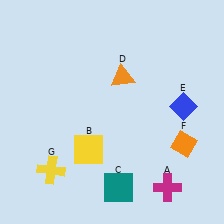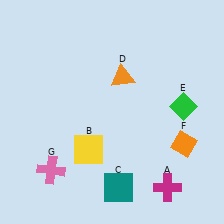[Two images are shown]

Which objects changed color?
E changed from blue to green. G changed from yellow to pink.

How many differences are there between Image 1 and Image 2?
There are 2 differences between the two images.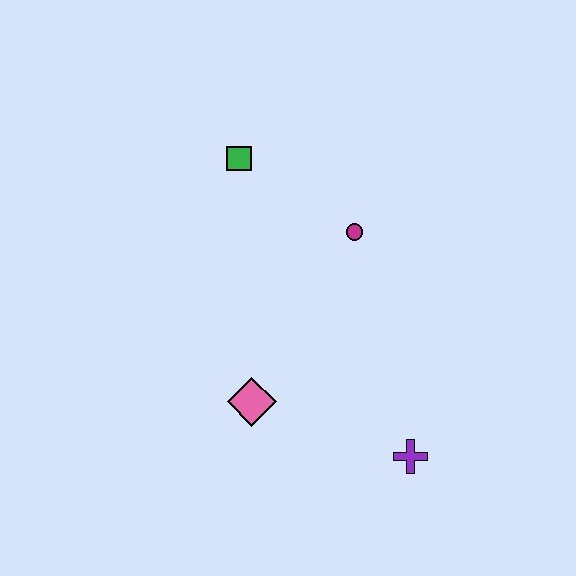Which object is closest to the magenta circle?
The green square is closest to the magenta circle.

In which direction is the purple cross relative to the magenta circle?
The purple cross is below the magenta circle.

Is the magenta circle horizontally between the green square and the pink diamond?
No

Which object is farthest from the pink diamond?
The green square is farthest from the pink diamond.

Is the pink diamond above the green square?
No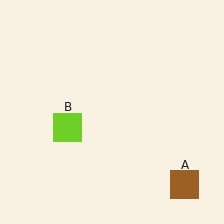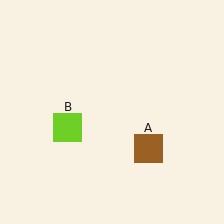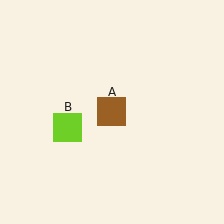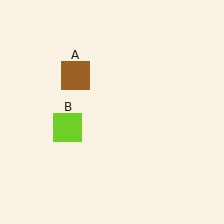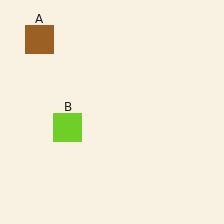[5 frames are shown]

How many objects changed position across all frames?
1 object changed position: brown square (object A).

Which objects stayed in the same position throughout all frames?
Lime square (object B) remained stationary.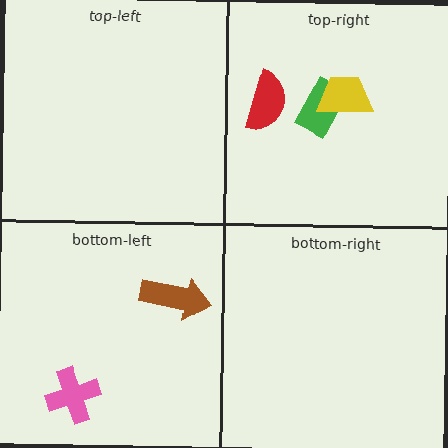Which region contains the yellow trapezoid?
The top-right region.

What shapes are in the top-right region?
The red semicircle, the green rectangle, the yellow trapezoid.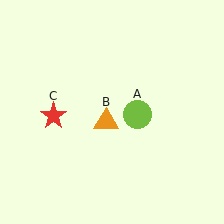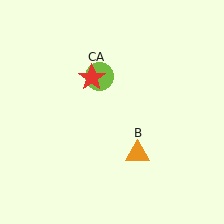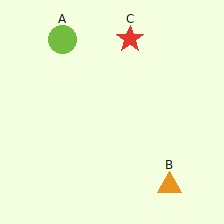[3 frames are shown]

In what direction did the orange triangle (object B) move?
The orange triangle (object B) moved down and to the right.